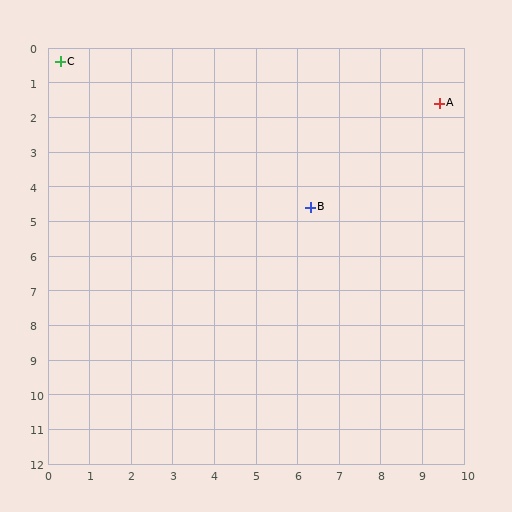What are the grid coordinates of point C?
Point C is at approximately (0.3, 0.4).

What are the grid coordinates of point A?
Point A is at approximately (9.4, 1.6).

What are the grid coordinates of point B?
Point B is at approximately (6.3, 4.6).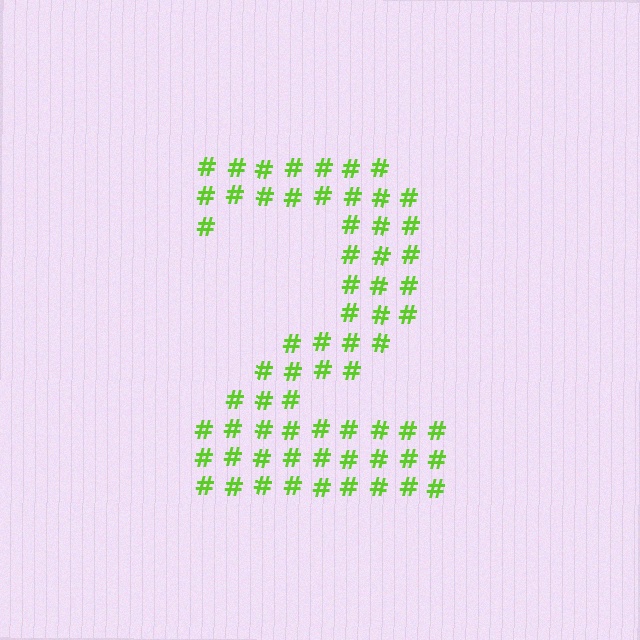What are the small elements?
The small elements are hash symbols.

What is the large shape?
The large shape is the digit 2.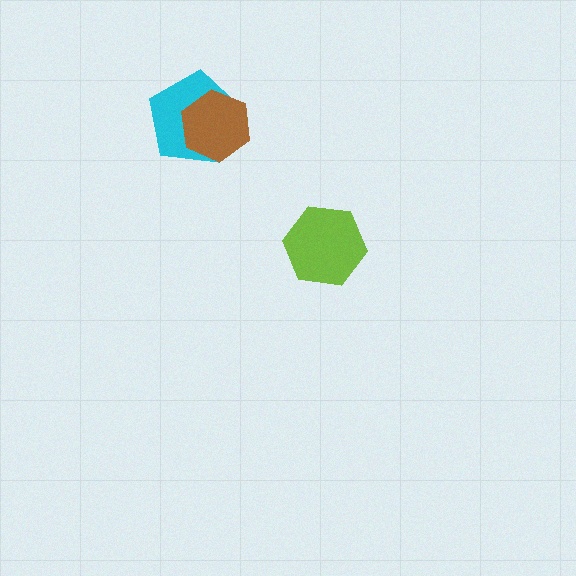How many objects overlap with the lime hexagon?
0 objects overlap with the lime hexagon.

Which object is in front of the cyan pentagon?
The brown hexagon is in front of the cyan pentagon.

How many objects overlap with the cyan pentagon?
1 object overlaps with the cyan pentagon.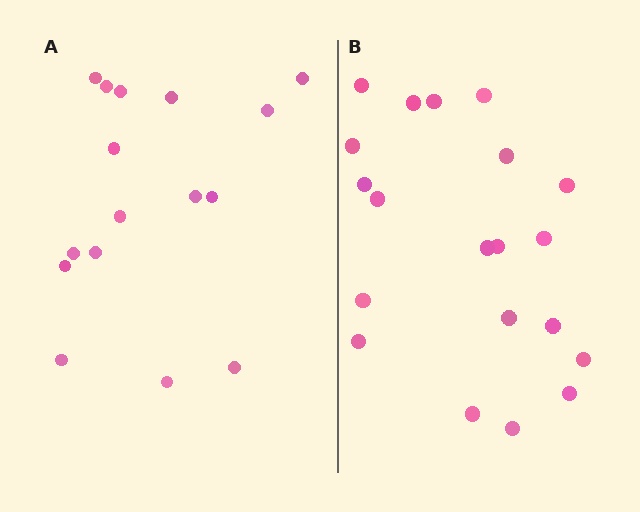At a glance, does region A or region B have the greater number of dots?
Region B (the right region) has more dots.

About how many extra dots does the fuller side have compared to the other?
Region B has about 4 more dots than region A.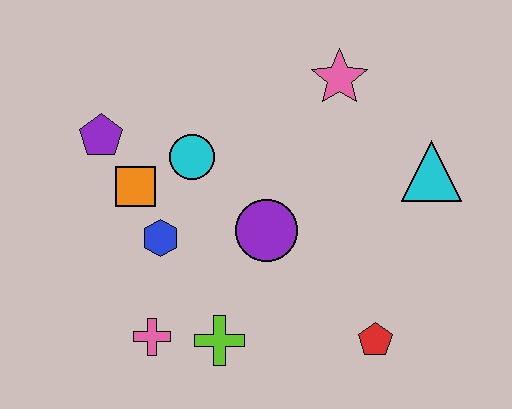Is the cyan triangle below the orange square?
No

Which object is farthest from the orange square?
The cyan triangle is farthest from the orange square.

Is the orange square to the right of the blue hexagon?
No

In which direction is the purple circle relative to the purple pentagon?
The purple circle is to the right of the purple pentagon.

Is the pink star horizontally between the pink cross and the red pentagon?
Yes